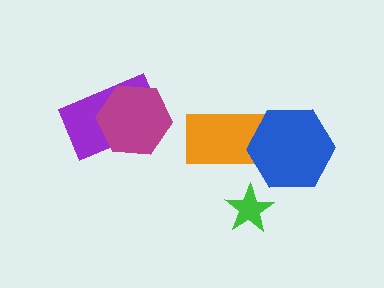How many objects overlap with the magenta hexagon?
1 object overlaps with the magenta hexagon.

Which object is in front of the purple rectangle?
The magenta hexagon is in front of the purple rectangle.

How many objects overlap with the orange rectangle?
1 object overlaps with the orange rectangle.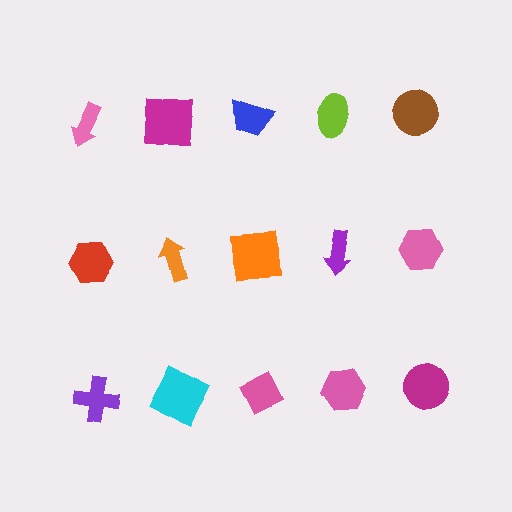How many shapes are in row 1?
5 shapes.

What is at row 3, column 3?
A pink diamond.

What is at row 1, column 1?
A pink arrow.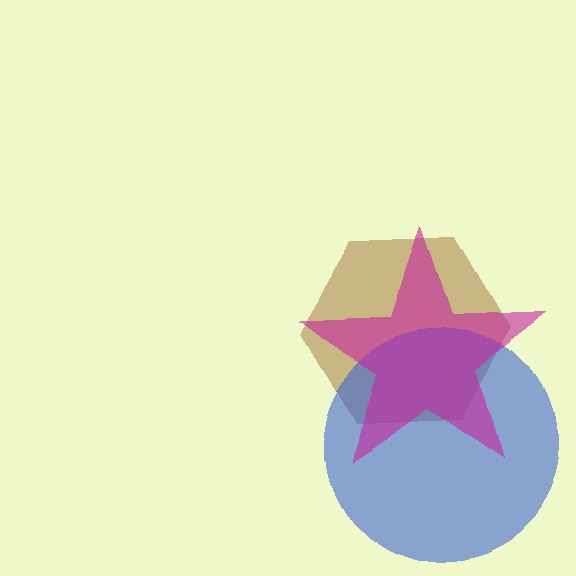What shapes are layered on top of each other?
The layered shapes are: a brown hexagon, a blue circle, a magenta star.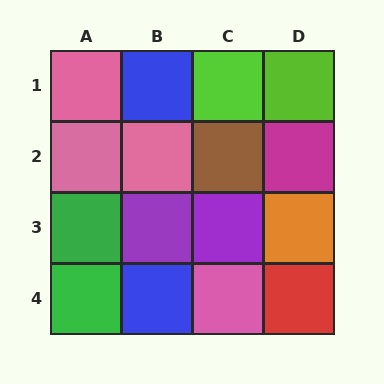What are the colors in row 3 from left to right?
Green, purple, purple, orange.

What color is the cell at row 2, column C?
Brown.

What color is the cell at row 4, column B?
Blue.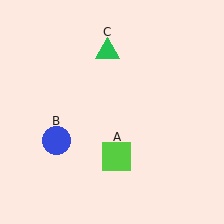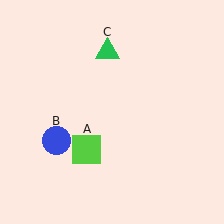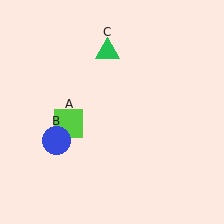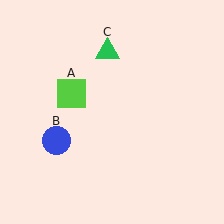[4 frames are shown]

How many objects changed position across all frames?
1 object changed position: lime square (object A).